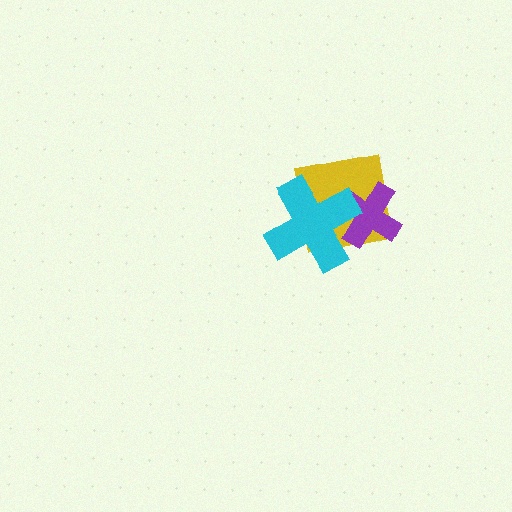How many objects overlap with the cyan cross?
2 objects overlap with the cyan cross.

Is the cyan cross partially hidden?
No, no other shape covers it.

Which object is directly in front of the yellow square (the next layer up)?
The purple cross is directly in front of the yellow square.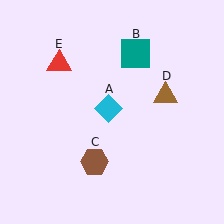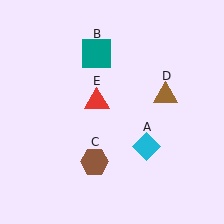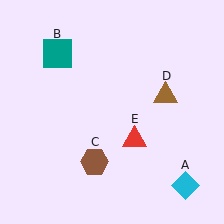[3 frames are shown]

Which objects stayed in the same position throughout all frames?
Brown hexagon (object C) and brown triangle (object D) remained stationary.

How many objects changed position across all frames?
3 objects changed position: cyan diamond (object A), teal square (object B), red triangle (object E).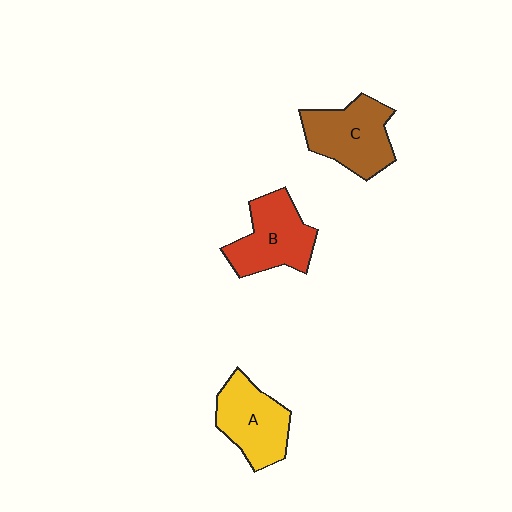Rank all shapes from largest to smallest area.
From largest to smallest: C (brown), B (red), A (yellow).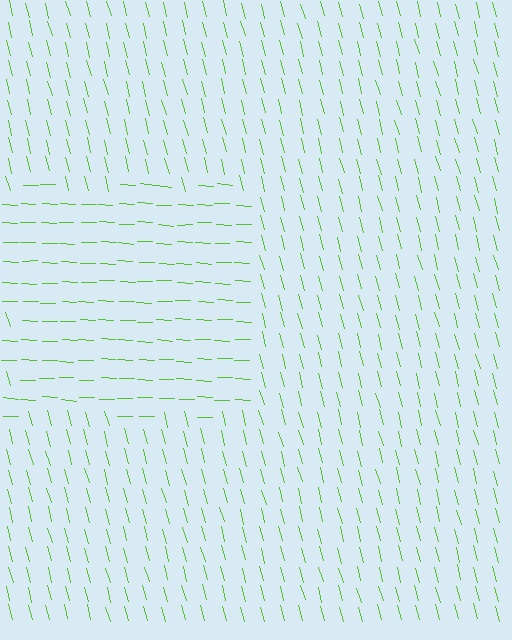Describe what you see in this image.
The image is filled with small lime line segments. A rectangle region in the image has lines oriented differently from the surrounding lines, creating a visible texture boundary.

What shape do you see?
I see a rectangle.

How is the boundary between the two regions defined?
The boundary is defined purely by a change in line orientation (approximately 73 degrees difference). All lines are the same color and thickness.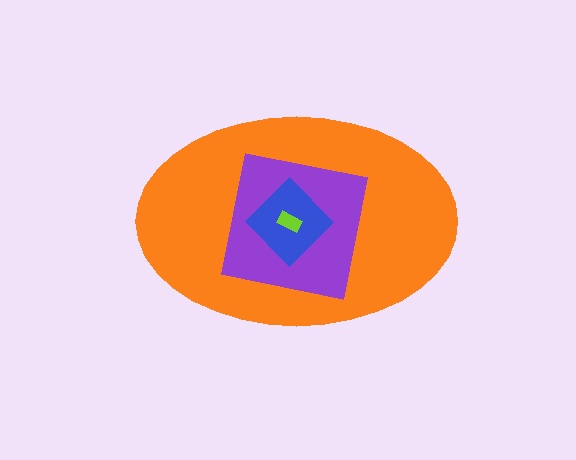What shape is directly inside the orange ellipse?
The purple square.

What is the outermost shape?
The orange ellipse.